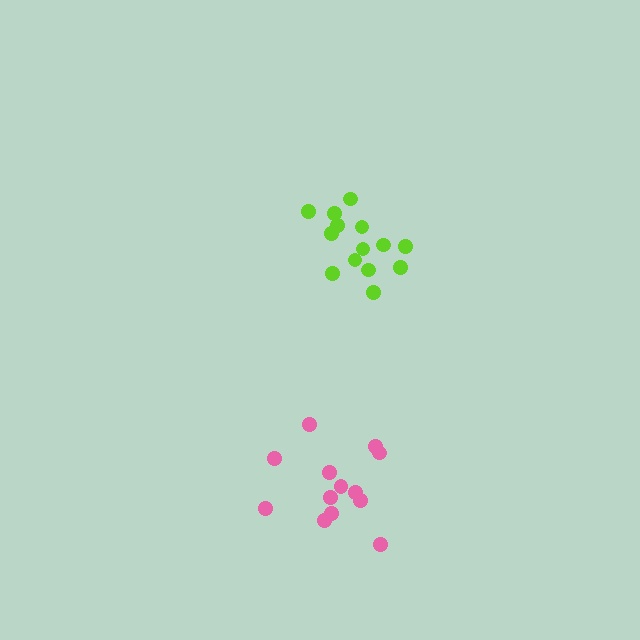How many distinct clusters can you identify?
There are 2 distinct clusters.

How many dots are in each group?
Group 1: 14 dots, Group 2: 13 dots (27 total).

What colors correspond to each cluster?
The clusters are colored: lime, pink.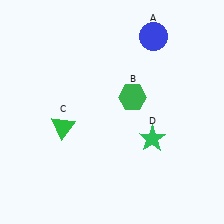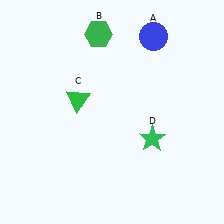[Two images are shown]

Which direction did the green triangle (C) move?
The green triangle (C) moved up.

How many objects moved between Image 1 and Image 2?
2 objects moved between the two images.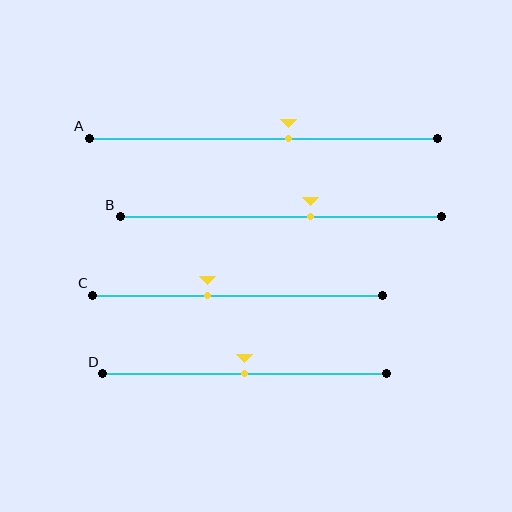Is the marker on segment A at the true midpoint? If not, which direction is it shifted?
No, the marker on segment A is shifted to the right by about 7% of the segment length.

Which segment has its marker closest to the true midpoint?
Segment D has its marker closest to the true midpoint.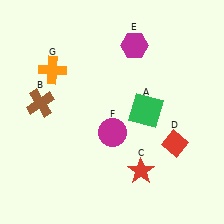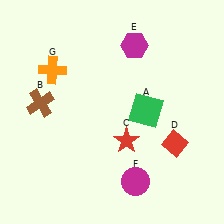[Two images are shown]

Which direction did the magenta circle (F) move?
The magenta circle (F) moved down.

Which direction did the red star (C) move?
The red star (C) moved up.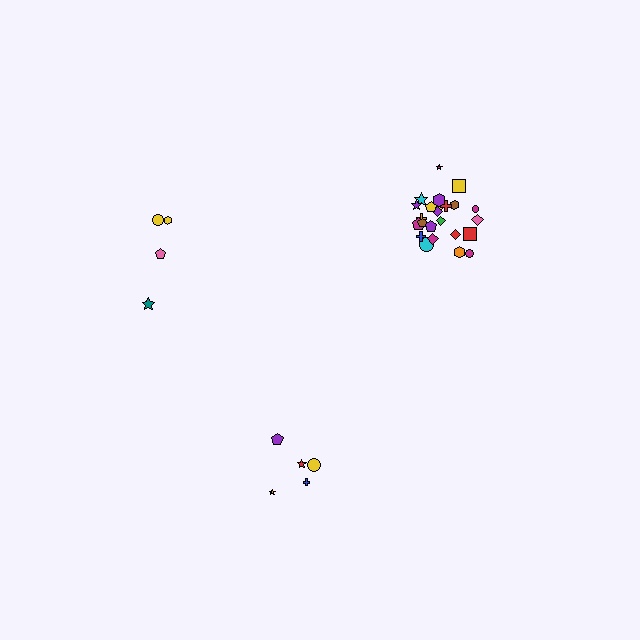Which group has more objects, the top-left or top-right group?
The top-right group.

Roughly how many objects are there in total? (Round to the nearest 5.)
Roughly 35 objects in total.